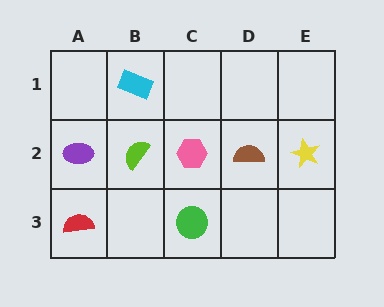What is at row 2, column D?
A brown semicircle.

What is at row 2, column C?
A pink hexagon.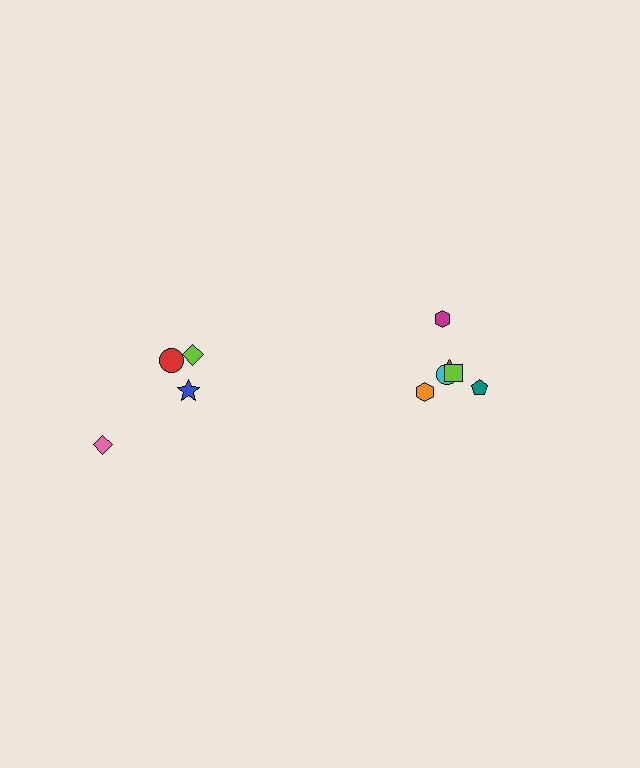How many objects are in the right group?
There are 6 objects.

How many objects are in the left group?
There are 4 objects.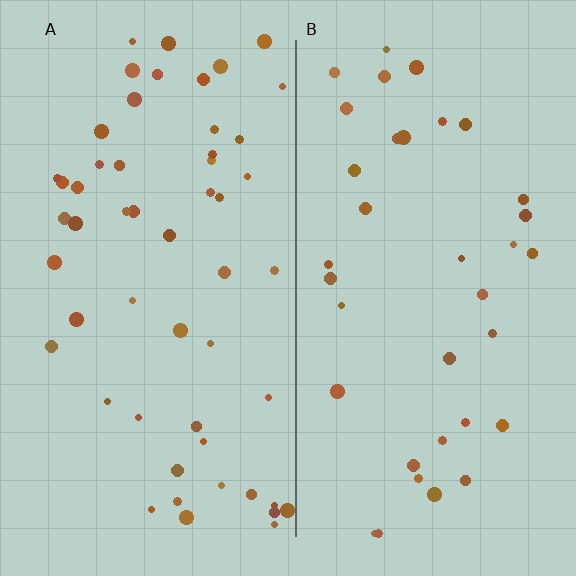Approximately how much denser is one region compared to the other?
Approximately 1.5× — region A over region B.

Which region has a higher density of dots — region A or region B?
A (the left).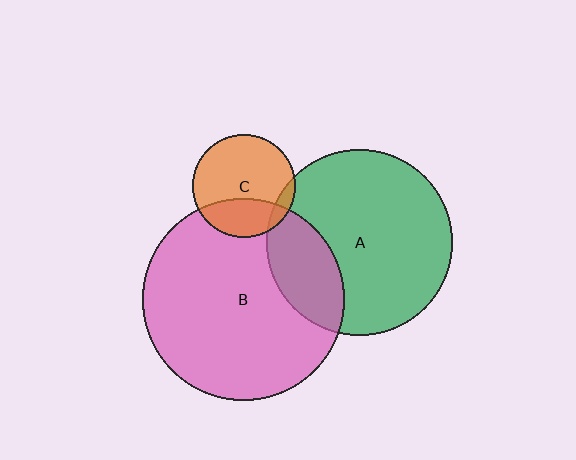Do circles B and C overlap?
Yes.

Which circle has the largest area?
Circle B (pink).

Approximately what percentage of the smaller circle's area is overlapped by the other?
Approximately 30%.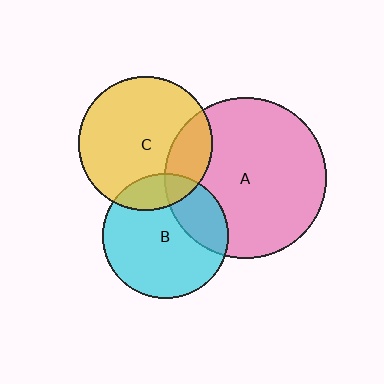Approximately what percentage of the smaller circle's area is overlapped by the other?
Approximately 20%.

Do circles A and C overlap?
Yes.